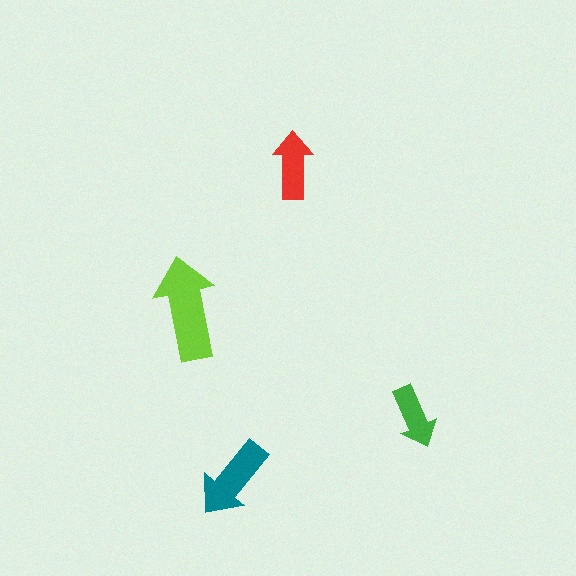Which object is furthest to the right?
The green arrow is rightmost.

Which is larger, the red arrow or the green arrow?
The red one.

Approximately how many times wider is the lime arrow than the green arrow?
About 1.5 times wider.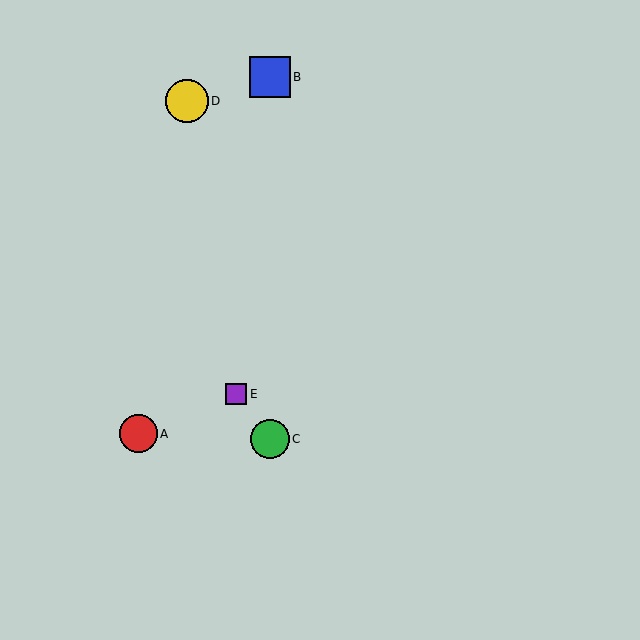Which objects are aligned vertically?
Objects B, C are aligned vertically.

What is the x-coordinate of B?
Object B is at x≈270.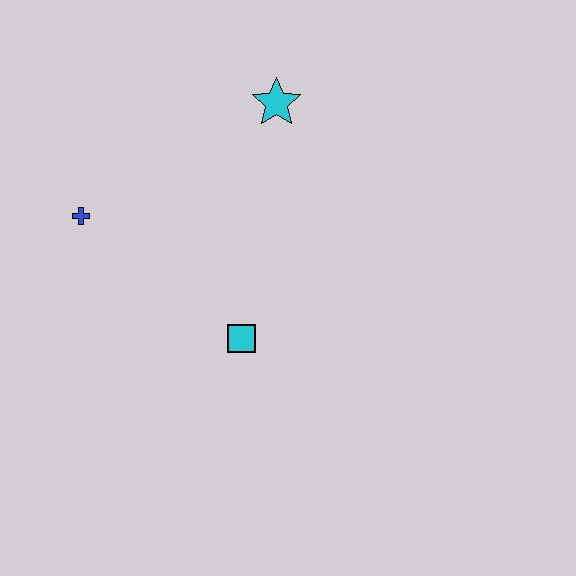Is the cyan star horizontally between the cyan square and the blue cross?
No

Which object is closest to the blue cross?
The cyan square is closest to the blue cross.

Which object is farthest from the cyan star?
The cyan square is farthest from the cyan star.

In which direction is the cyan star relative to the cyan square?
The cyan star is above the cyan square.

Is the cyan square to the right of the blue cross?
Yes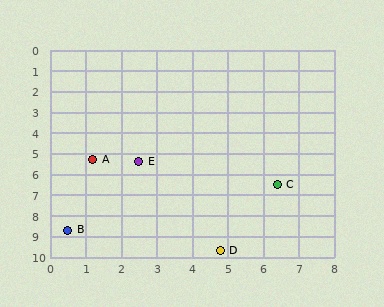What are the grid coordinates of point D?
Point D is at approximately (4.8, 9.7).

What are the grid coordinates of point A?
Point A is at approximately (1.2, 5.3).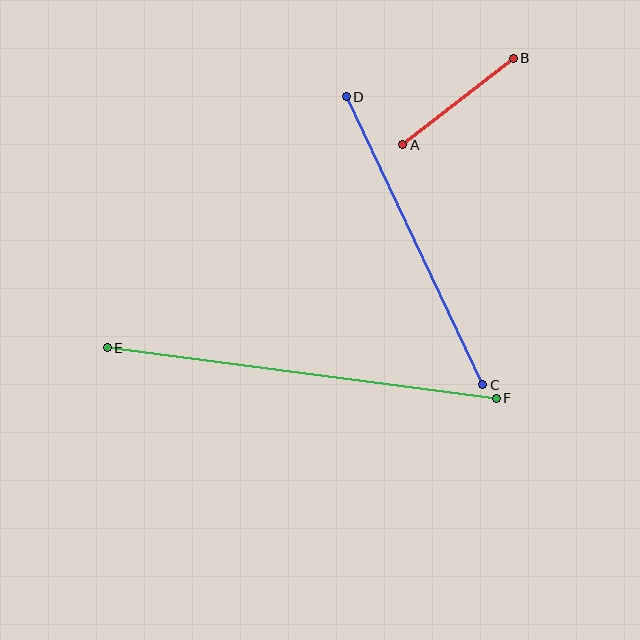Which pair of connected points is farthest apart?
Points E and F are farthest apart.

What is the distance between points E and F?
The distance is approximately 392 pixels.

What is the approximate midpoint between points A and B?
The midpoint is at approximately (458, 101) pixels.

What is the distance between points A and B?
The distance is approximately 140 pixels.